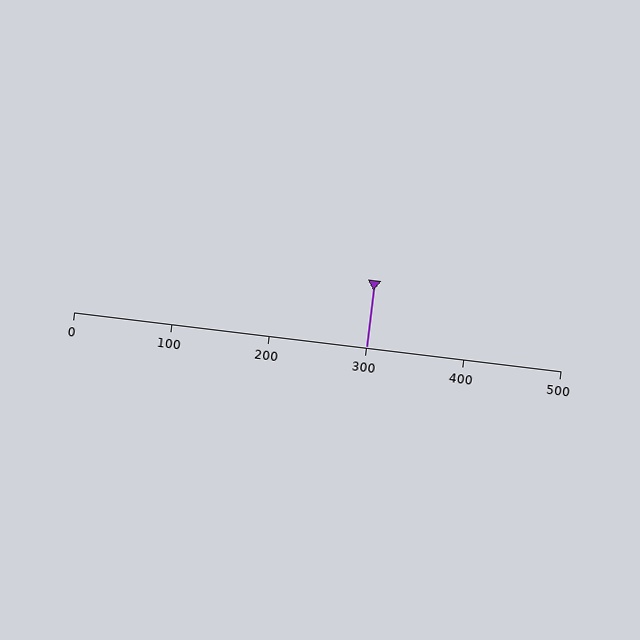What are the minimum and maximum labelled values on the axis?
The axis runs from 0 to 500.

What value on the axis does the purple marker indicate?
The marker indicates approximately 300.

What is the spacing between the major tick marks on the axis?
The major ticks are spaced 100 apart.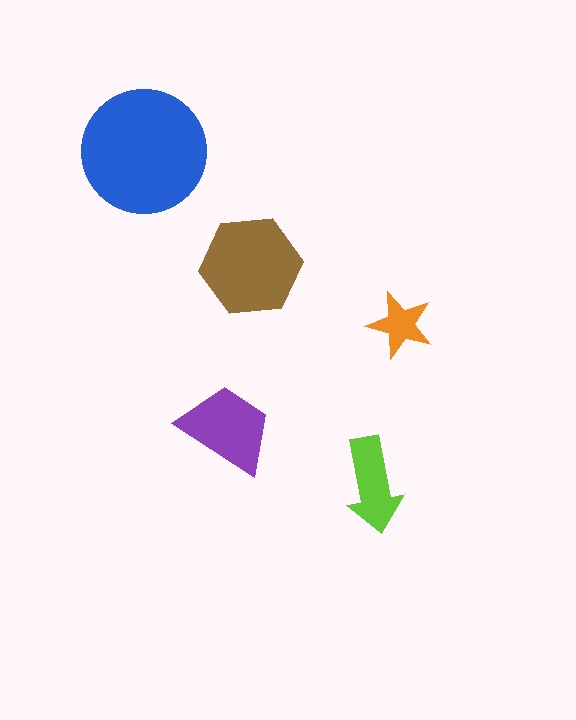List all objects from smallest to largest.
The orange star, the lime arrow, the purple trapezoid, the brown hexagon, the blue circle.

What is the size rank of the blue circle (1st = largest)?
1st.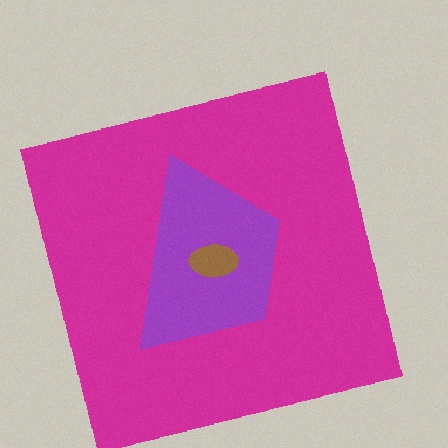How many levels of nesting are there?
3.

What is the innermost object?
The brown ellipse.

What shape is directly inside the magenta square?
The purple trapezoid.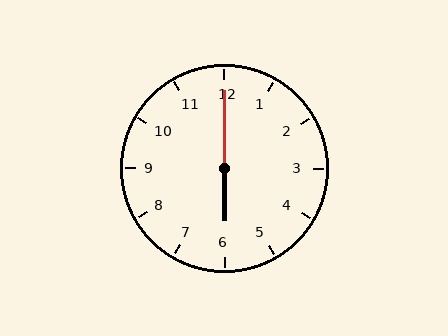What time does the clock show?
6:00.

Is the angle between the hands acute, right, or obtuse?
It is obtuse.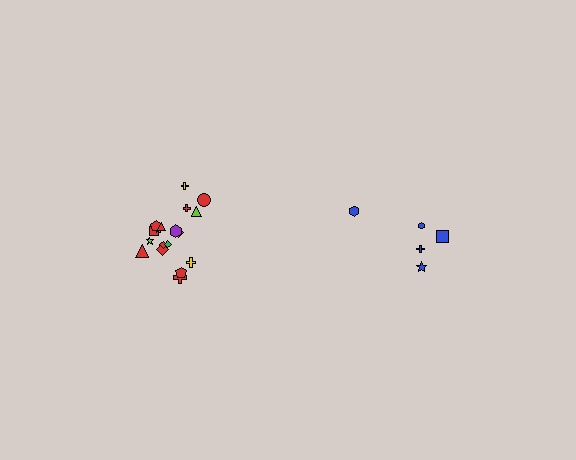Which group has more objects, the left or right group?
The left group.